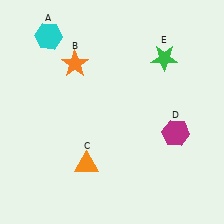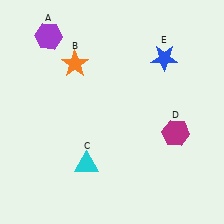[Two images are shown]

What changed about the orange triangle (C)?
In Image 1, C is orange. In Image 2, it changed to cyan.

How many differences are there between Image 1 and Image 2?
There are 3 differences between the two images.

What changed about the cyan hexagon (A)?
In Image 1, A is cyan. In Image 2, it changed to purple.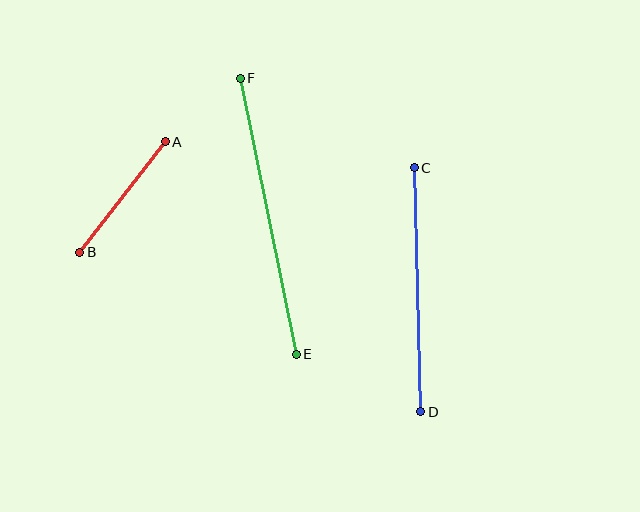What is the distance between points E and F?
The distance is approximately 282 pixels.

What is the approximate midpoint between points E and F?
The midpoint is at approximately (268, 216) pixels.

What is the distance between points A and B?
The distance is approximately 140 pixels.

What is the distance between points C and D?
The distance is approximately 244 pixels.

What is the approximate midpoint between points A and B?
The midpoint is at approximately (122, 197) pixels.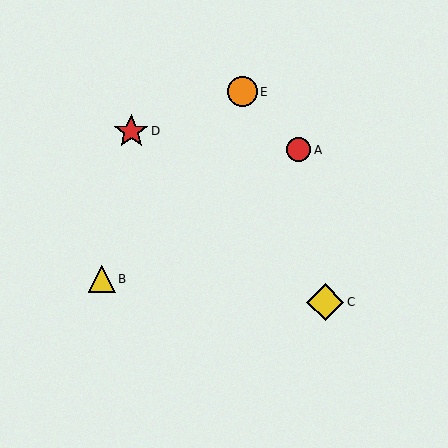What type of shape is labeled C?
Shape C is a yellow diamond.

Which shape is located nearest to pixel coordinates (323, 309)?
The yellow diamond (labeled C) at (325, 302) is nearest to that location.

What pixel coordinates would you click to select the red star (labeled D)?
Click at (131, 131) to select the red star D.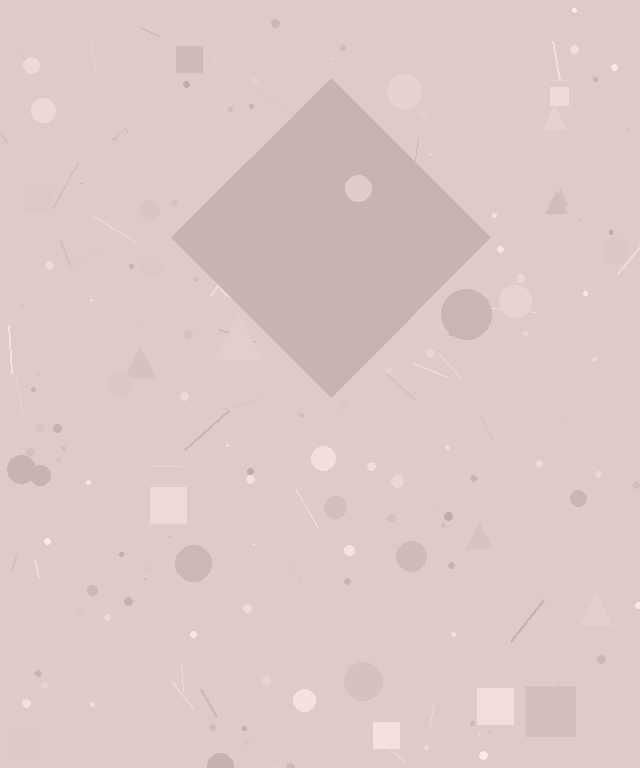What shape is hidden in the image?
A diamond is hidden in the image.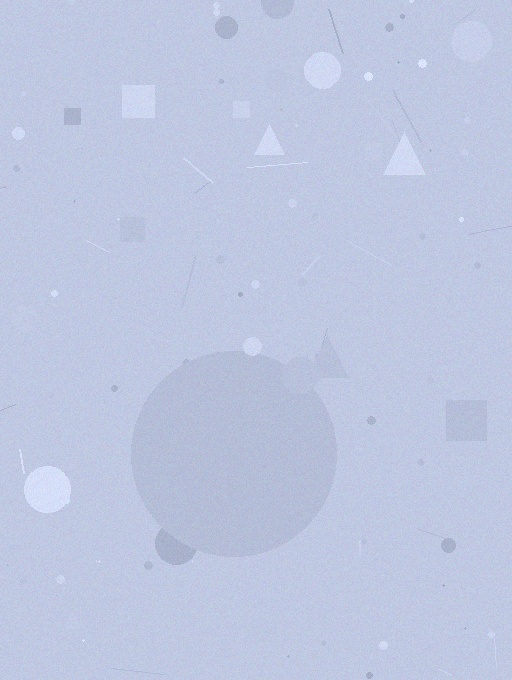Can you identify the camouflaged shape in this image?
The camouflaged shape is a circle.